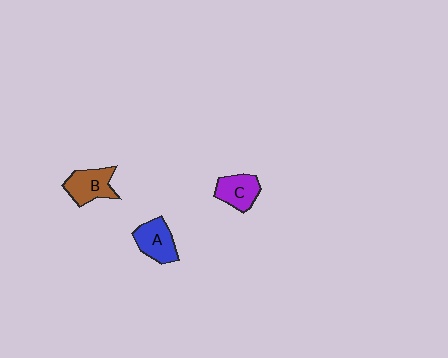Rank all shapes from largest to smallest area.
From largest to smallest: B (brown), A (blue), C (purple).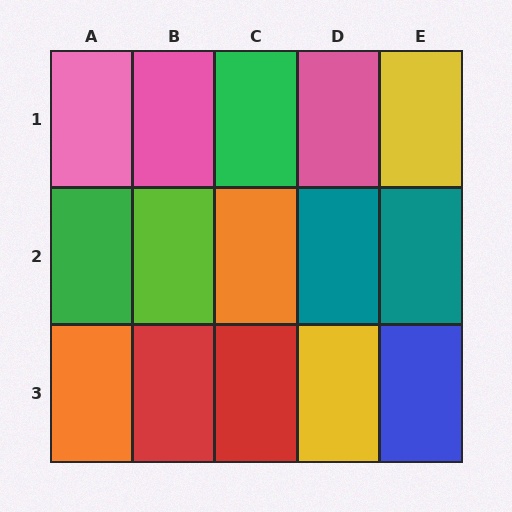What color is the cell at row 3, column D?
Yellow.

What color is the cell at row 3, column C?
Red.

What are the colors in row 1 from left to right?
Pink, pink, green, pink, yellow.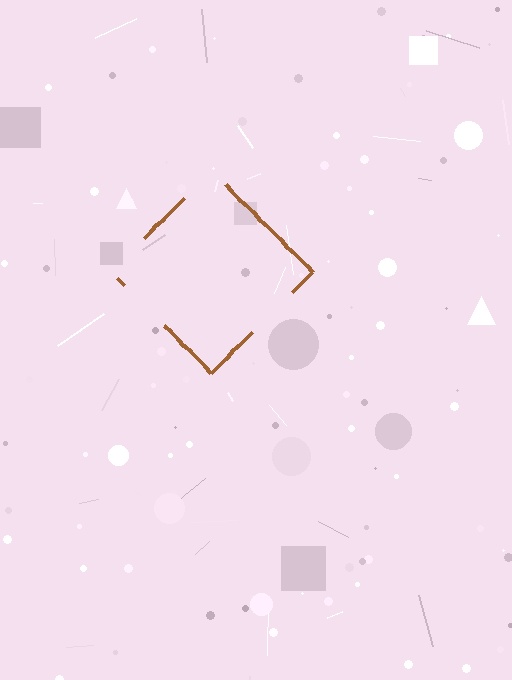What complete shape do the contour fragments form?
The contour fragments form a diamond.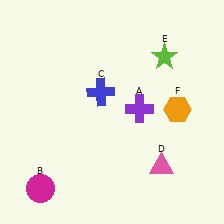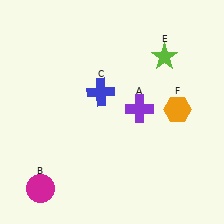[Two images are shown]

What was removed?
The pink triangle (D) was removed in Image 2.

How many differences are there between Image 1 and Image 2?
There is 1 difference between the two images.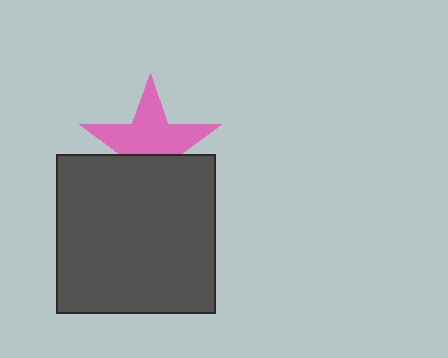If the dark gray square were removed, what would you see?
You would see the complete pink star.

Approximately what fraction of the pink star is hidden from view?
Roughly 39% of the pink star is hidden behind the dark gray square.